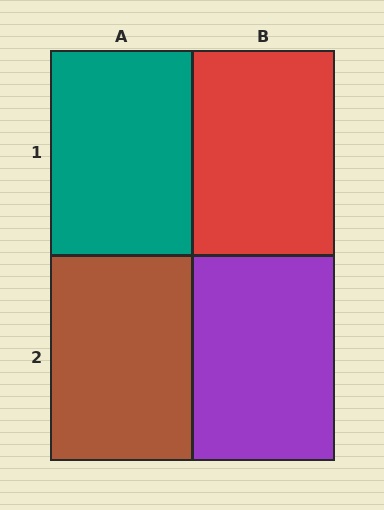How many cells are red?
1 cell is red.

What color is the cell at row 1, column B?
Red.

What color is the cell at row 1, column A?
Teal.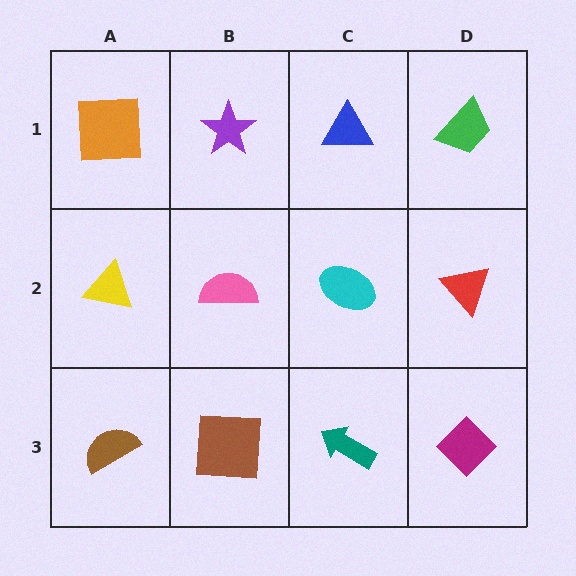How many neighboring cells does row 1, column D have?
2.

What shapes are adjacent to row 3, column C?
A cyan ellipse (row 2, column C), a brown square (row 3, column B), a magenta diamond (row 3, column D).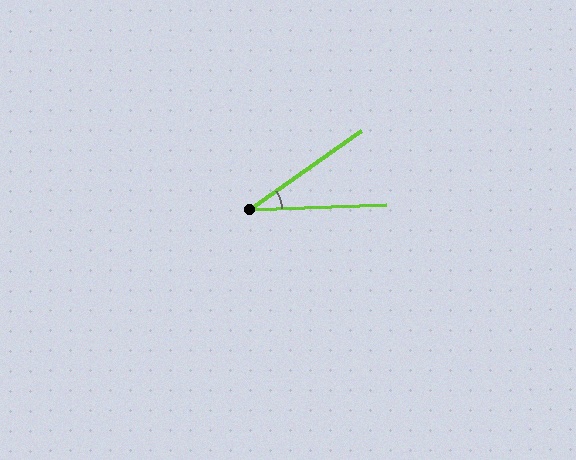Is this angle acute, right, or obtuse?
It is acute.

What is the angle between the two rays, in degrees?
Approximately 33 degrees.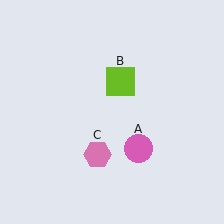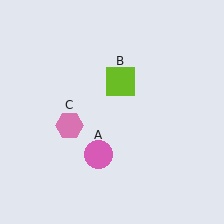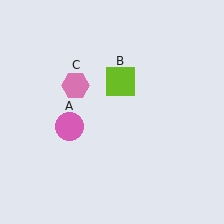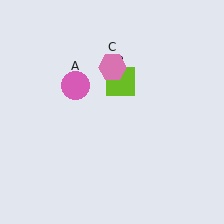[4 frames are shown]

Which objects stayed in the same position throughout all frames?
Lime square (object B) remained stationary.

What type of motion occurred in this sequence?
The pink circle (object A), pink hexagon (object C) rotated clockwise around the center of the scene.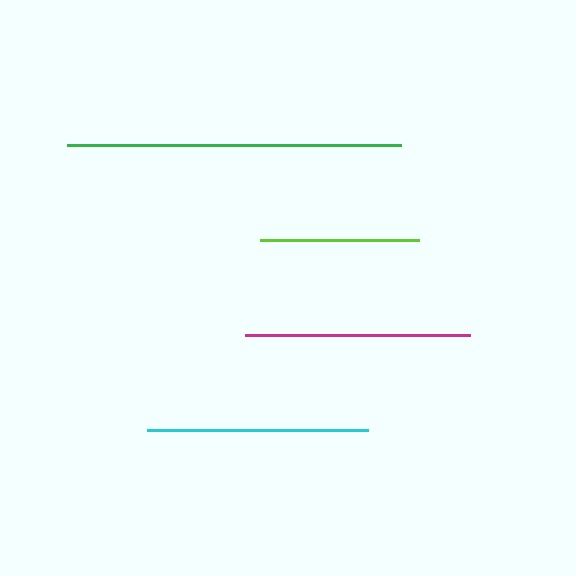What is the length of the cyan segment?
The cyan segment is approximately 221 pixels long.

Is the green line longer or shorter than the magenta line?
The green line is longer than the magenta line.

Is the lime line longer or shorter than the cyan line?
The cyan line is longer than the lime line.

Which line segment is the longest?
The green line is the longest at approximately 334 pixels.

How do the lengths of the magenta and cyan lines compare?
The magenta and cyan lines are approximately the same length.